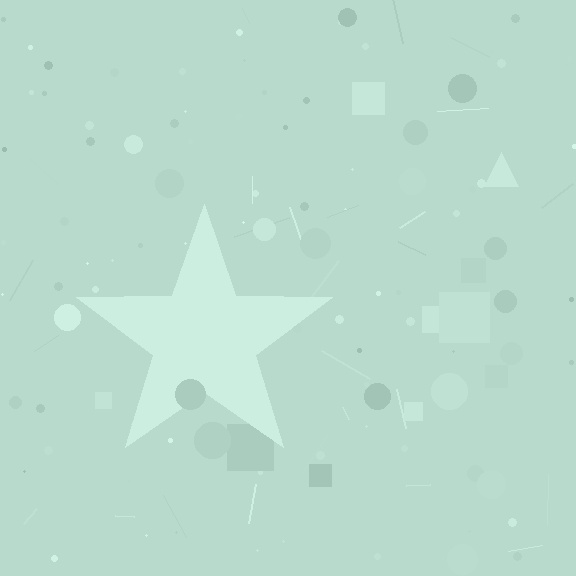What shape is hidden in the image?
A star is hidden in the image.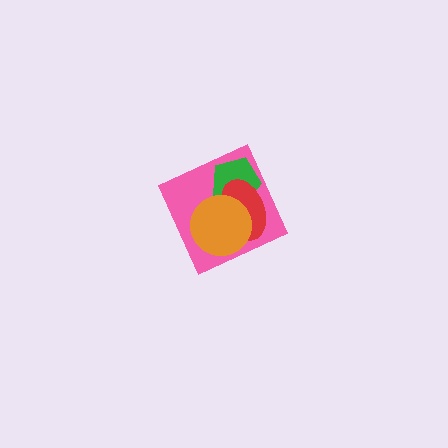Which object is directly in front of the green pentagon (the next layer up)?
The red ellipse is directly in front of the green pentagon.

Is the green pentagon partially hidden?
Yes, it is partially covered by another shape.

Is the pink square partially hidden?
Yes, it is partially covered by another shape.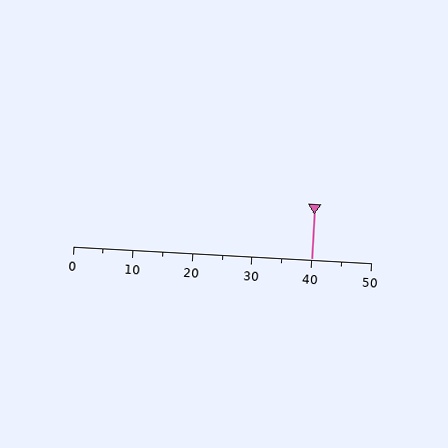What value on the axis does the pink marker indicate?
The marker indicates approximately 40.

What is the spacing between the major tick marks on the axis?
The major ticks are spaced 10 apart.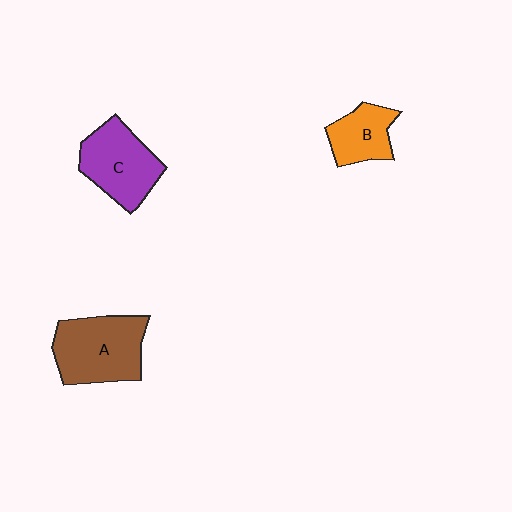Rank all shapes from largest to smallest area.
From largest to smallest: A (brown), C (purple), B (orange).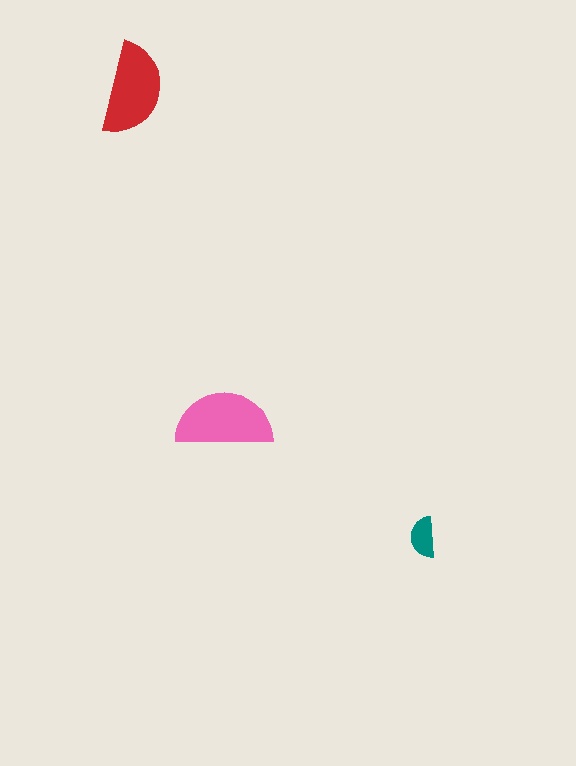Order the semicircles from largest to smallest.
the pink one, the red one, the teal one.